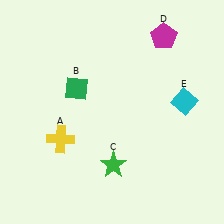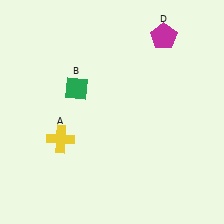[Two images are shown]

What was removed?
The cyan diamond (E), the green star (C) were removed in Image 2.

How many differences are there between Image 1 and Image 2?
There are 2 differences between the two images.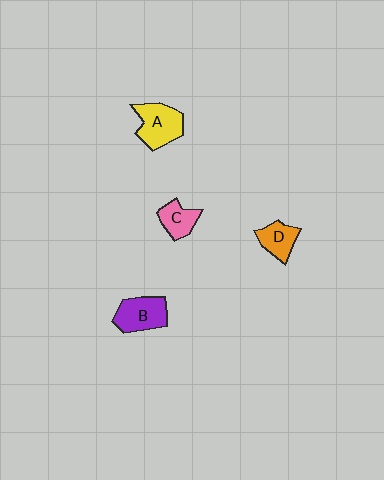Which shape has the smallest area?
Shape C (pink).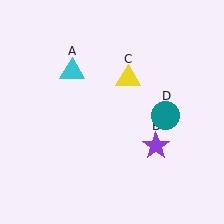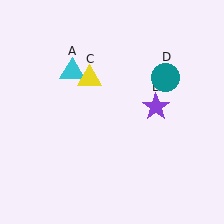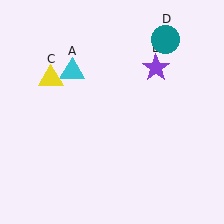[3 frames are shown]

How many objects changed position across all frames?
3 objects changed position: purple star (object B), yellow triangle (object C), teal circle (object D).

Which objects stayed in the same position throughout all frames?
Cyan triangle (object A) remained stationary.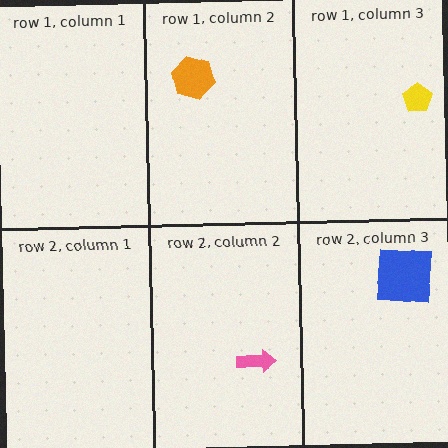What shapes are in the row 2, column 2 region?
The pink arrow.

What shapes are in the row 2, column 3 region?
The blue square.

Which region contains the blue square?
The row 2, column 3 region.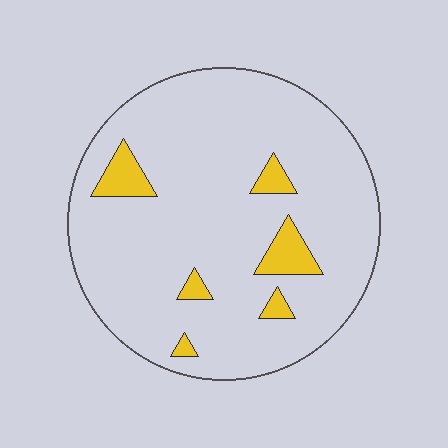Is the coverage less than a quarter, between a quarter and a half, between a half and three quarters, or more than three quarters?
Less than a quarter.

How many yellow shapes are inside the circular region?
6.